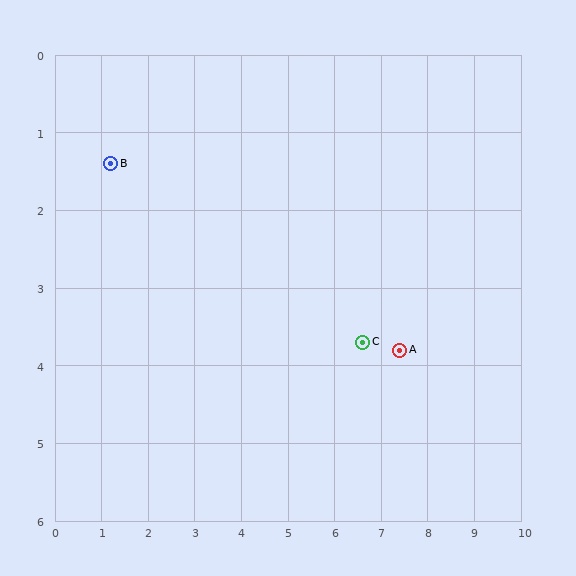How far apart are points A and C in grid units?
Points A and C are about 0.8 grid units apart.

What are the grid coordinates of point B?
Point B is at approximately (1.2, 1.4).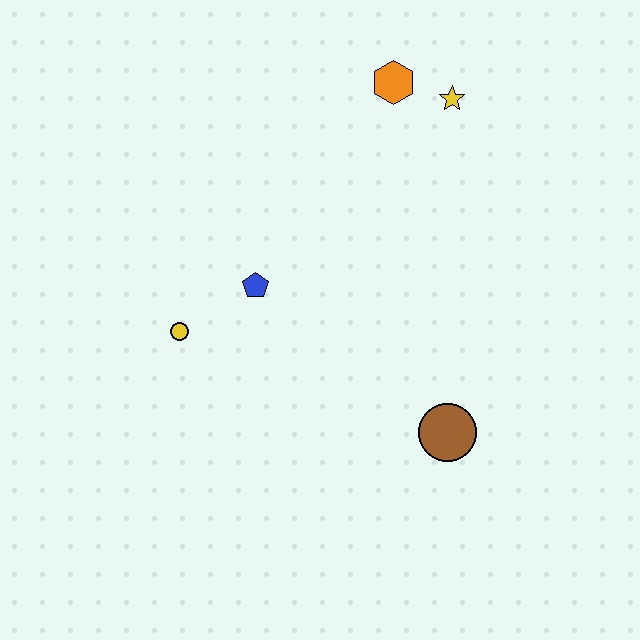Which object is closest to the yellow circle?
The blue pentagon is closest to the yellow circle.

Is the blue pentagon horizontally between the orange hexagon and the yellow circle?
Yes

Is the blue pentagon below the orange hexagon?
Yes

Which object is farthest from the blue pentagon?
The yellow star is farthest from the blue pentagon.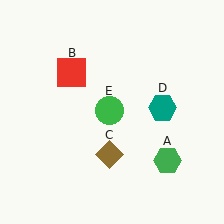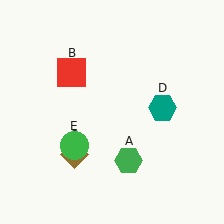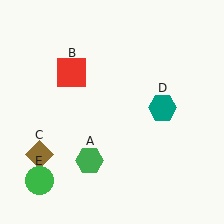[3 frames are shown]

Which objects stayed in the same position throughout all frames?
Red square (object B) and teal hexagon (object D) remained stationary.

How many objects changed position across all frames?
3 objects changed position: green hexagon (object A), brown diamond (object C), green circle (object E).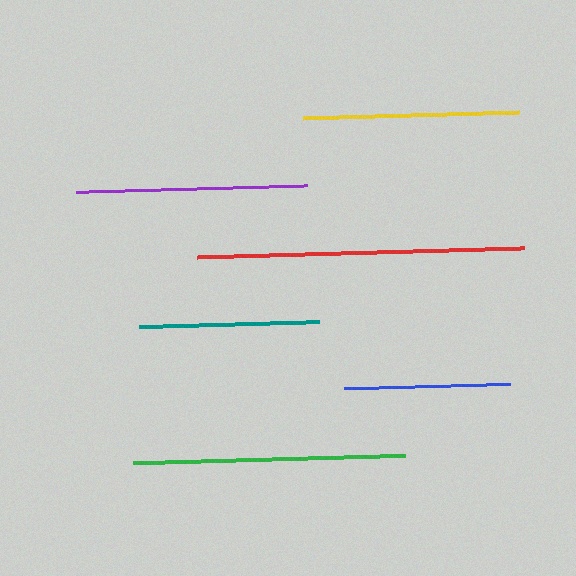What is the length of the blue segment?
The blue segment is approximately 166 pixels long.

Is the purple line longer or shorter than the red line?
The red line is longer than the purple line.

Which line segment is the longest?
The red line is the longest at approximately 327 pixels.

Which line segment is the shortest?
The blue line is the shortest at approximately 166 pixels.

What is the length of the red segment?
The red segment is approximately 327 pixels long.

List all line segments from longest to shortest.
From longest to shortest: red, green, purple, yellow, teal, blue.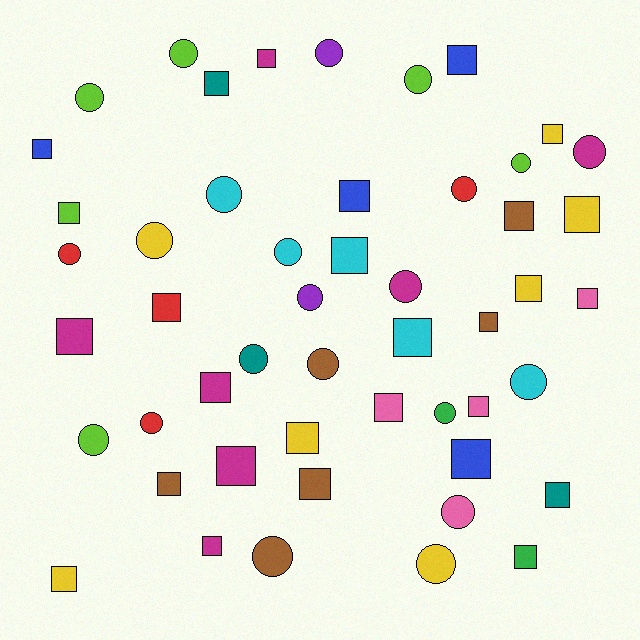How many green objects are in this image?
There are 2 green objects.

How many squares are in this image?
There are 28 squares.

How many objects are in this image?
There are 50 objects.